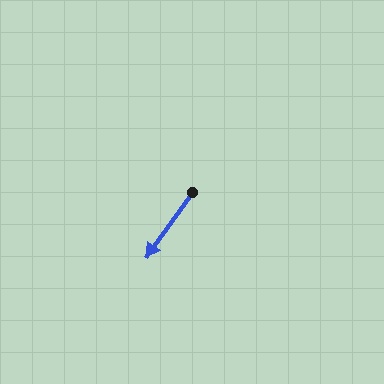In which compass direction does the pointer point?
Southwest.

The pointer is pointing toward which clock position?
Roughly 7 o'clock.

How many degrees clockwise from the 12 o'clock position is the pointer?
Approximately 215 degrees.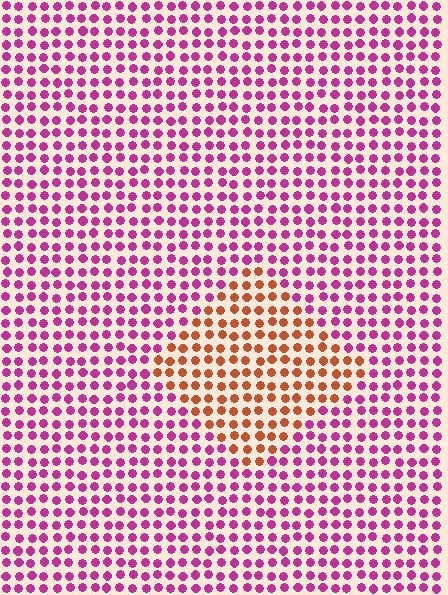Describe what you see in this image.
The image is filled with small magenta elements in a uniform arrangement. A diamond-shaped region is visible where the elements are tinted to a slightly different hue, forming a subtle color boundary.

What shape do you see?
I see a diamond.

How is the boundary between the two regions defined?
The boundary is defined purely by a slight shift in hue (about 59 degrees). Spacing, size, and orientation are identical on both sides.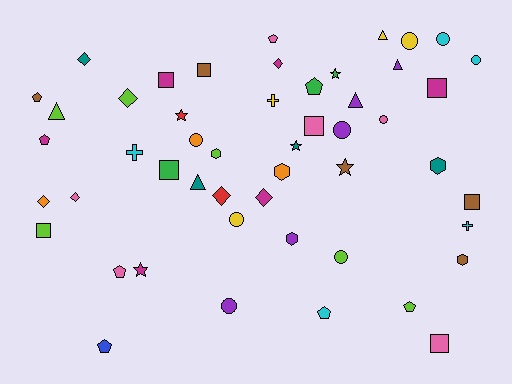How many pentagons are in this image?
There are 8 pentagons.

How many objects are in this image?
There are 50 objects.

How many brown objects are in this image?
There are 5 brown objects.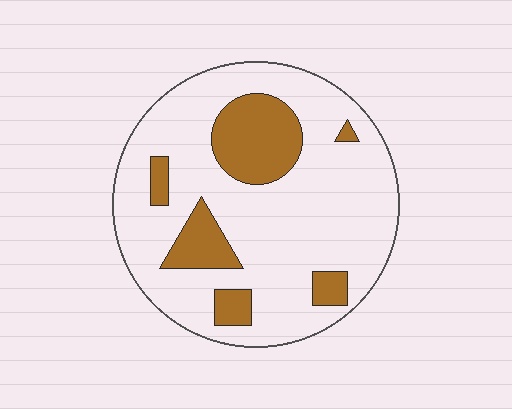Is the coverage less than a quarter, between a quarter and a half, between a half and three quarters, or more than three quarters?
Less than a quarter.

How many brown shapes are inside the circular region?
6.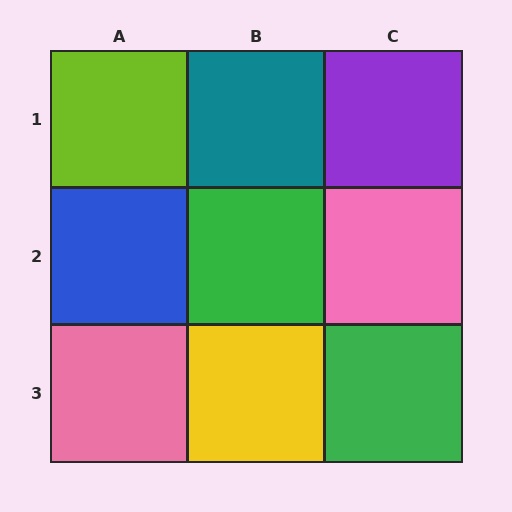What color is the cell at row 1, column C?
Purple.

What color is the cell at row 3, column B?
Yellow.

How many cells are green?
2 cells are green.